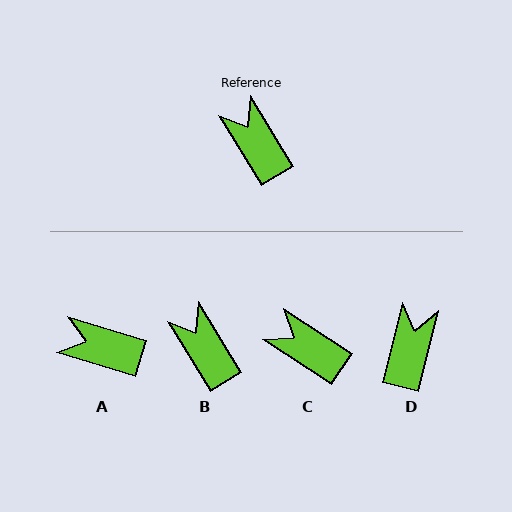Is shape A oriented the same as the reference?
No, it is off by about 42 degrees.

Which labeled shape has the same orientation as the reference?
B.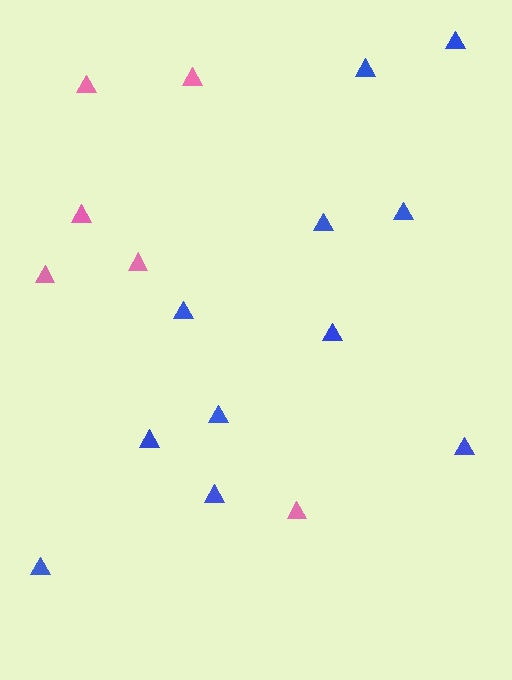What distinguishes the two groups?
There are 2 groups: one group of pink triangles (6) and one group of blue triangles (11).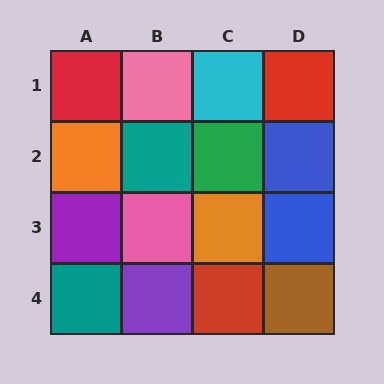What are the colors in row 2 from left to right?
Orange, teal, green, blue.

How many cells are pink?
2 cells are pink.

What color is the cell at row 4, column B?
Purple.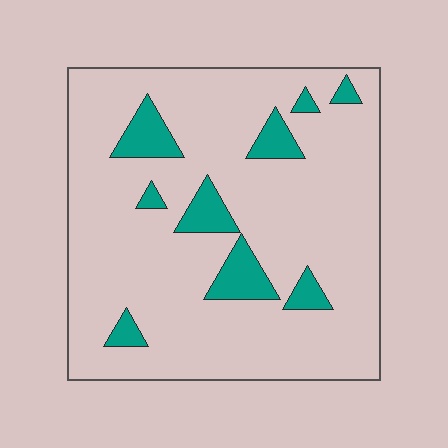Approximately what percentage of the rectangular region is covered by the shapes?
Approximately 15%.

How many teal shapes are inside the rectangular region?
9.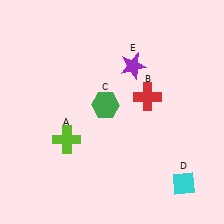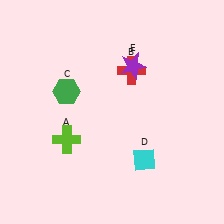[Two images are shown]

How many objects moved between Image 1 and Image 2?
3 objects moved between the two images.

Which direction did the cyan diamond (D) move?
The cyan diamond (D) moved left.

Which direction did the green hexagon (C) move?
The green hexagon (C) moved left.